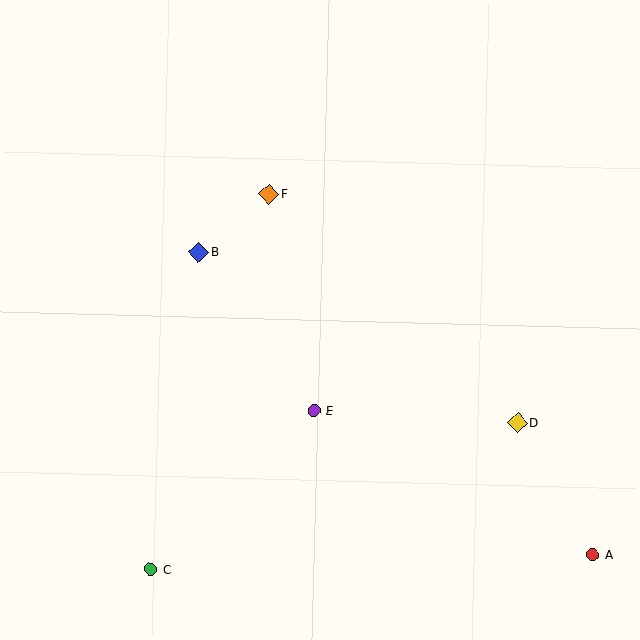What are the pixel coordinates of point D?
Point D is at (518, 423).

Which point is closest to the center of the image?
Point E at (314, 411) is closest to the center.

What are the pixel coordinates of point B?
Point B is at (198, 252).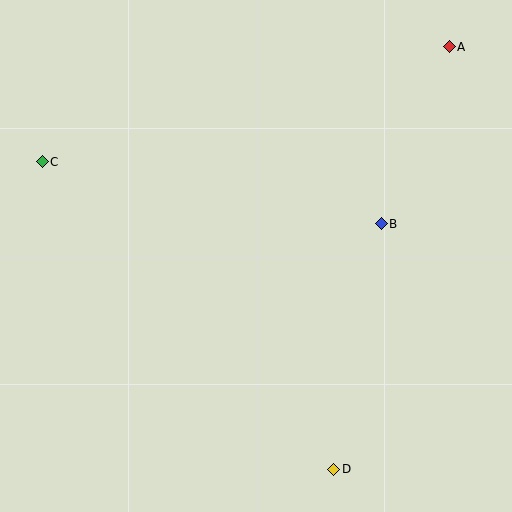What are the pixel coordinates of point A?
Point A is at (449, 47).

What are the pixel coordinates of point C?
Point C is at (42, 162).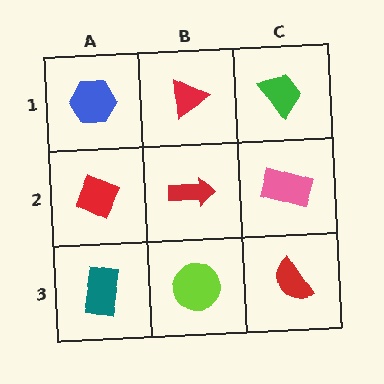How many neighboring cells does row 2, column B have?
4.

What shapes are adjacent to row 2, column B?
A red triangle (row 1, column B), a lime circle (row 3, column B), a red diamond (row 2, column A), a pink rectangle (row 2, column C).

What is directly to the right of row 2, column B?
A pink rectangle.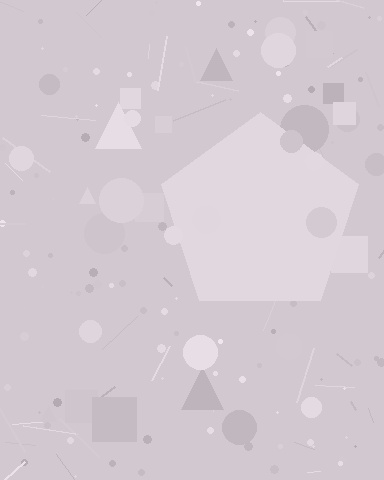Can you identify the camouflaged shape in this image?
The camouflaged shape is a pentagon.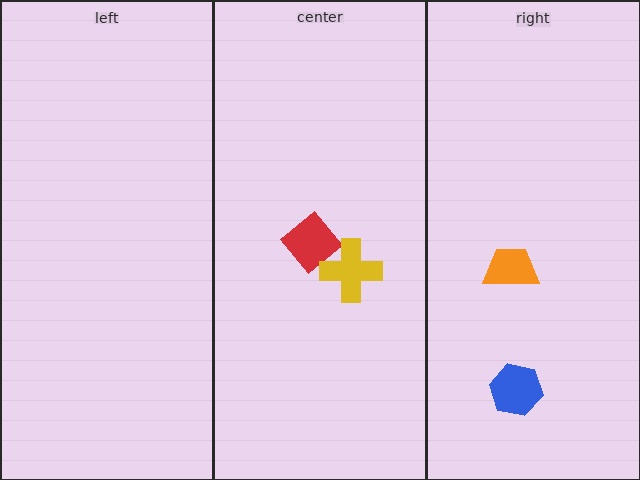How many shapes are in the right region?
2.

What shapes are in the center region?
The red diamond, the yellow cross.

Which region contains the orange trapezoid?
The right region.